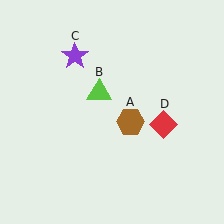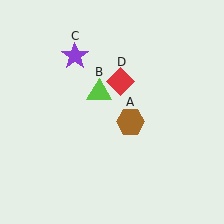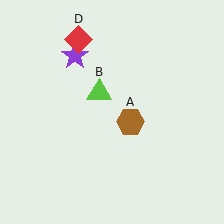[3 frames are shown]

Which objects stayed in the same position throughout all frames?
Brown hexagon (object A) and lime triangle (object B) and purple star (object C) remained stationary.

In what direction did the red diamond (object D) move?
The red diamond (object D) moved up and to the left.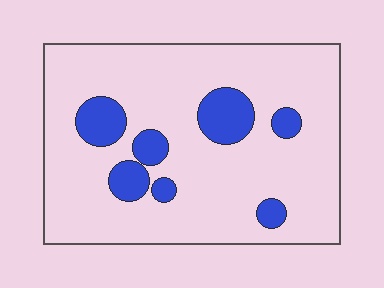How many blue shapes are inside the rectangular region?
7.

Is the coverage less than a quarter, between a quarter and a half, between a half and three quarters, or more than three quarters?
Less than a quarter.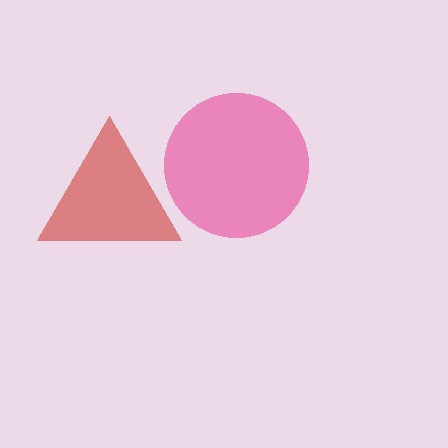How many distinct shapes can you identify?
There are 2 distinct shapes: a red triangle, a pink circle.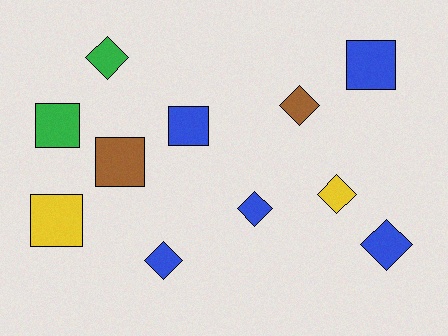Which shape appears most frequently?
Diamond, with 6 objects.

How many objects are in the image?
There are 11 objects.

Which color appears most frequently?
Blue, with 5 objects.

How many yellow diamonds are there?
There is 1 yellow diamond.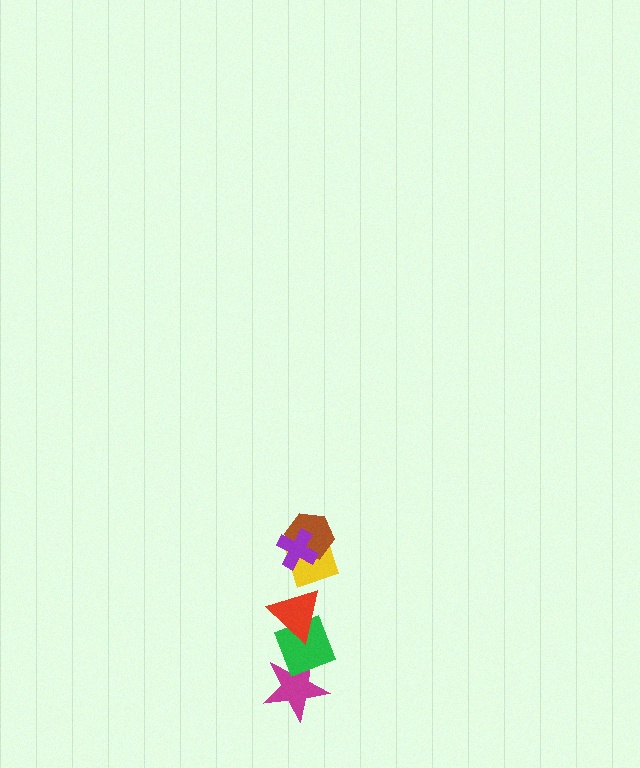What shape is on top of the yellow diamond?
The brown hexagon is on top of the yellow diamond.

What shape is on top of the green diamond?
The red triangle is on top of the green diamond.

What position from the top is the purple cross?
The purple cross is 1st from the top.